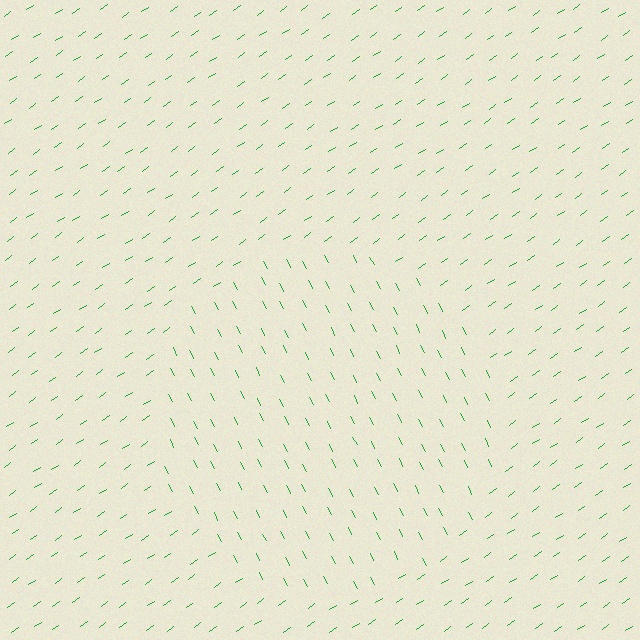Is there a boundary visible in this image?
Yes, there is a texture boundary formed by a change in line orientation.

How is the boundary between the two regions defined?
The boundary is defined purely by a change in line orientation (approximately 83 degrees difference). All lines are the same color and thickness.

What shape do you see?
I see a circle.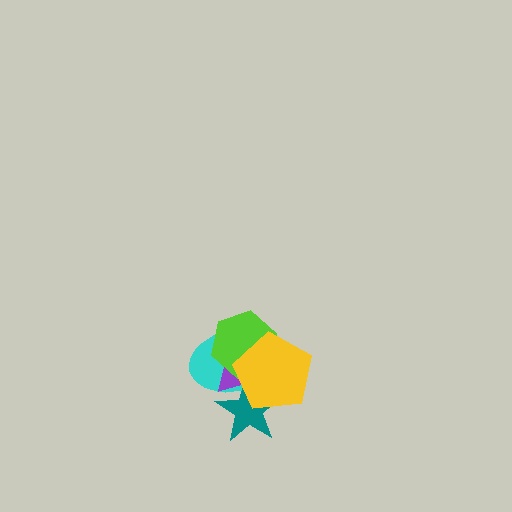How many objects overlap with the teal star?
3 objects overlap with the teal star.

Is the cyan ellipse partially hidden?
Yes, it is partially covered by another shape.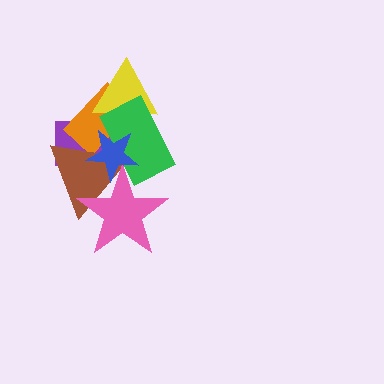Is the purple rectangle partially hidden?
Yes, it is partially covered by another shape.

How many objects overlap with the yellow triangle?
3 objects overlap with the yellow triangle.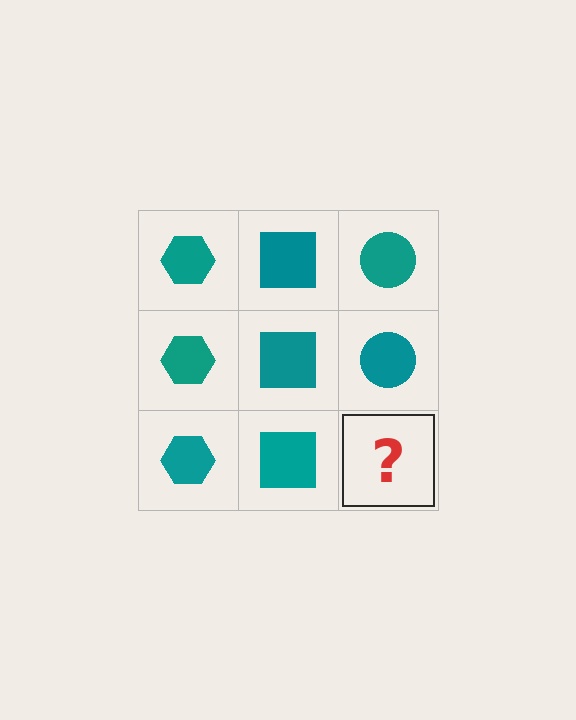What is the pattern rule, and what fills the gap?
The rule is that each column has a consistent shape. The gap should be filled with a teal circle.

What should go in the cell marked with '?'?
The missing cell should contain a teal circle.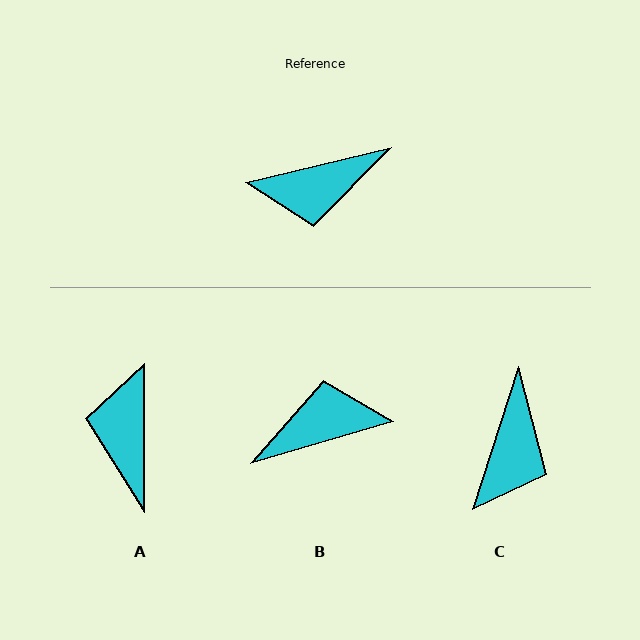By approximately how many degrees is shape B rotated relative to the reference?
Approximately 177 degrees clockwise.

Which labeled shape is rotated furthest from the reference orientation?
B, about 177 degrees away.